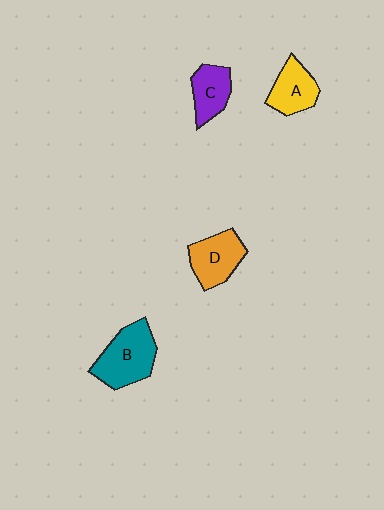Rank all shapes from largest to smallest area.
From largest to smallest: B (teal), D (orange), A (yellow), C (purple).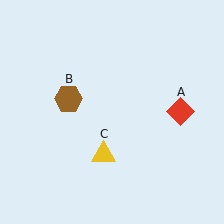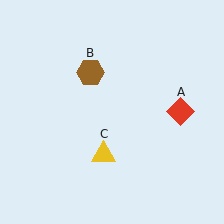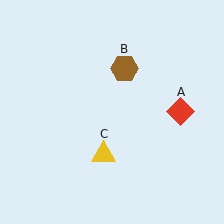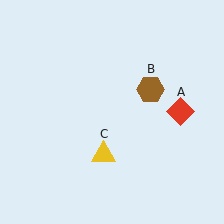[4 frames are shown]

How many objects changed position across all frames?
1 object changed position: brown hexagon (object B).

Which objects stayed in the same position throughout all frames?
Red diamond (object A) and yellow triangle (object C) remained stationary.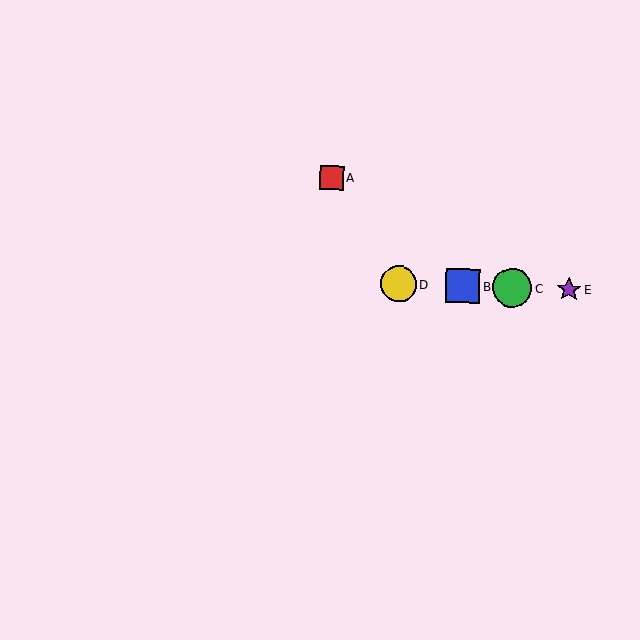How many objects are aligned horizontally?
4 objects (B, C, D, E) are aligned horizontally.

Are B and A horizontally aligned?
No, B is at y≈286 and A is at y≈177.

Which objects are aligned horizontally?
Objects B, C, D, E are aligned horizontally.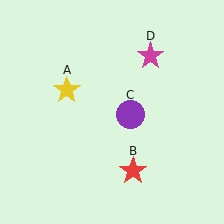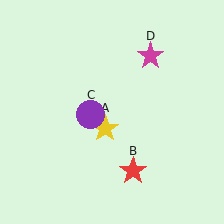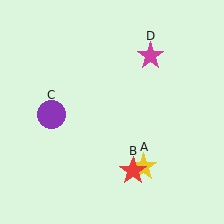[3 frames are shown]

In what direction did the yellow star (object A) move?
The yellow star (object A) moved down and to the right.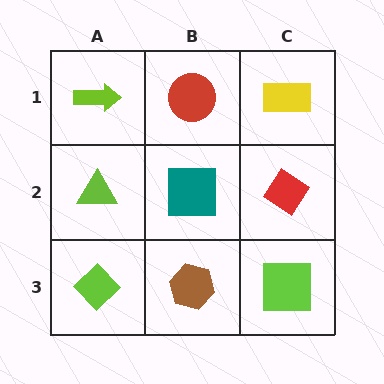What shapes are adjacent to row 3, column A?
A lime triangle (row 2, column A), a brown hexagon (row 3, column B).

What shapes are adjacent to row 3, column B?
A teal square (row 2, column B), a lime diamond (row 3, column A), a lime square (row 3, column C).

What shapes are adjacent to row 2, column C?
A yellow rectangle (row 1, column C), a lime square (row 3, column C), a teal square (row 2, column B).